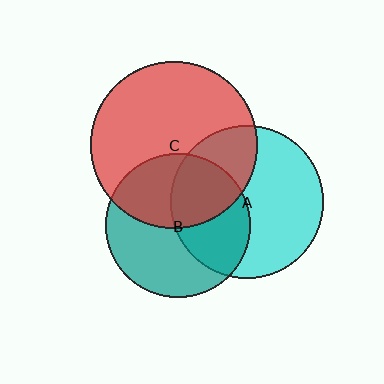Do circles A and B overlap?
Yes.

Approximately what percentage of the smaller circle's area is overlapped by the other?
Approximately 45%.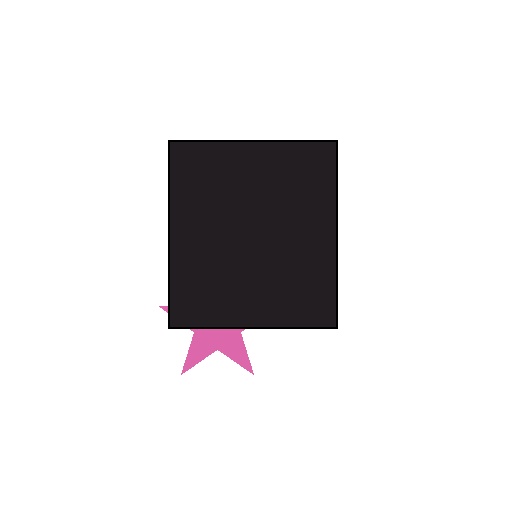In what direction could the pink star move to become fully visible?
The pink star could move down. That would shift it out from behind the black rectangle entirely.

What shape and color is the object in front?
The object in front is a black rectangle.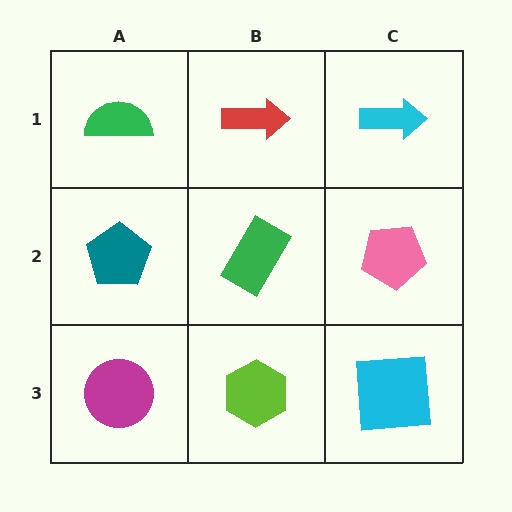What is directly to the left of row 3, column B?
A magenta circle.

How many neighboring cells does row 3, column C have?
2.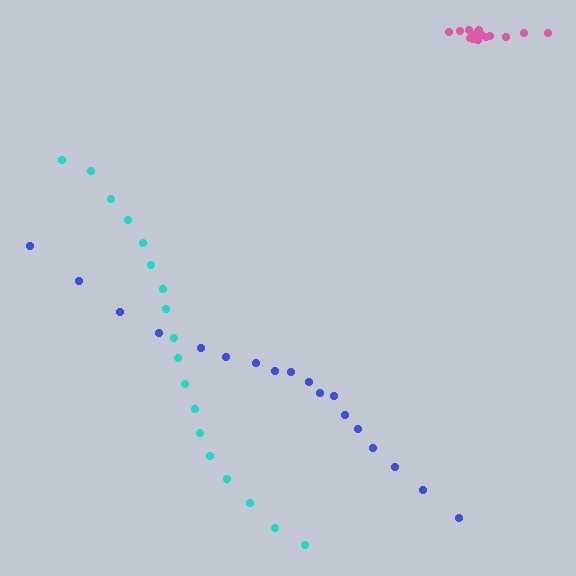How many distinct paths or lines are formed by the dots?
There are 3 distinct paths.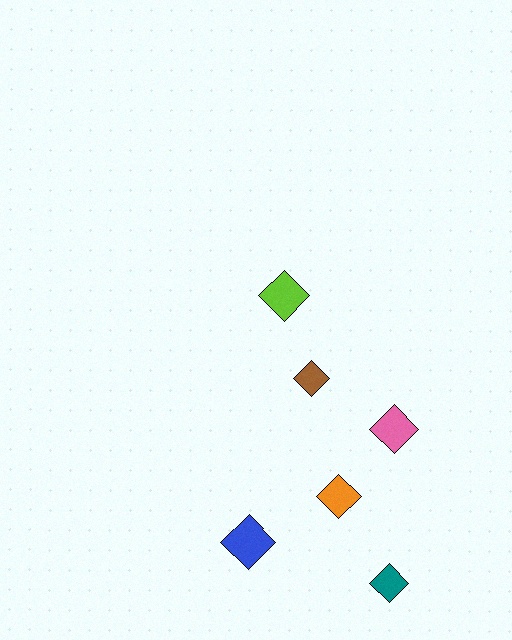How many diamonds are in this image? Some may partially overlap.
There are 6 diamonds.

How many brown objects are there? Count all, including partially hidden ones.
There is 1 brown object.